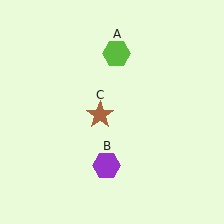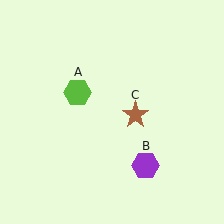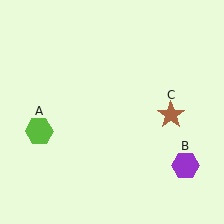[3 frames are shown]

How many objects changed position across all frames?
3 objects changed position: lime hexagon (object A), purple hexagon (object B), brown star (object C).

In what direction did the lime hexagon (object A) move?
The lime hexagon (object A) moved down and to the left.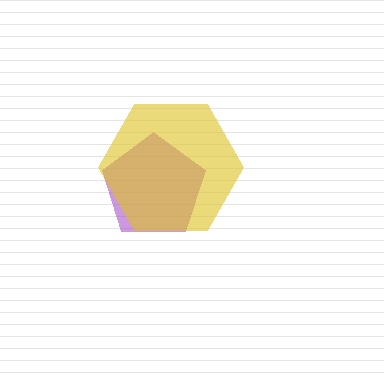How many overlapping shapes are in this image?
There are 2 overlapping shapes in the image.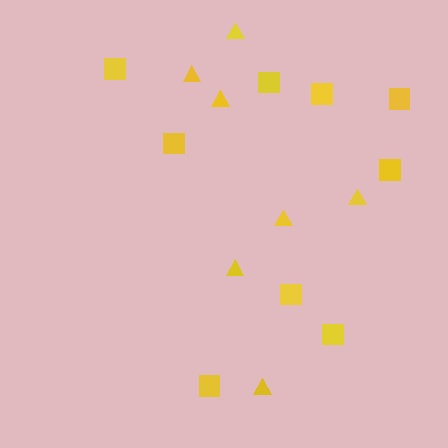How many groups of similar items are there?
There are 2 groups: one group of squares (9) and one group of triangles (7).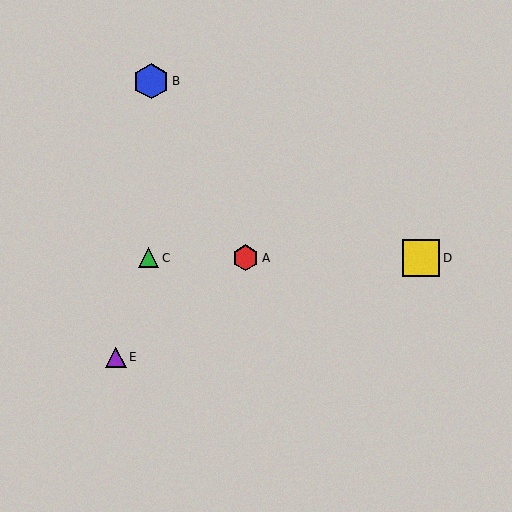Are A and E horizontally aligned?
No, A is at y≈258 and E is at y≈357.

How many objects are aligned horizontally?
3 objects (A, C, D) are aligned horizontally.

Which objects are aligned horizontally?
Objects A, C, D are aligned horizontally.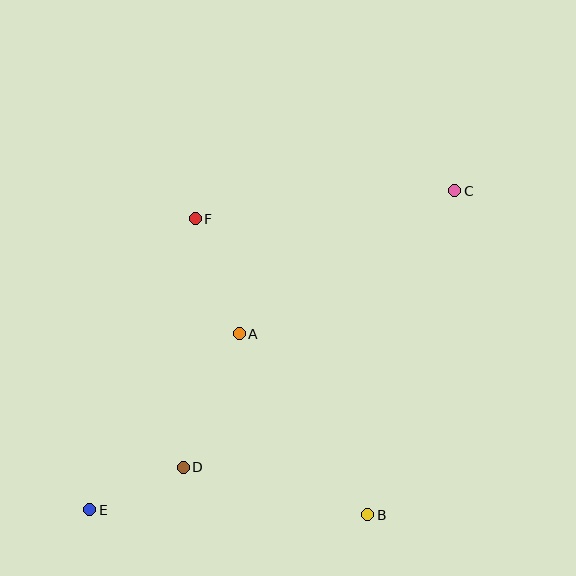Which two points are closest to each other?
Points D and E are closest to each other.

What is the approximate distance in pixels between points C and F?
The distance between C and F is approximately 261 pixels.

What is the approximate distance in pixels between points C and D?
The distance between C and D is approximately 387 pixels.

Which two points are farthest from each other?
Points C and E are farthest from each other.